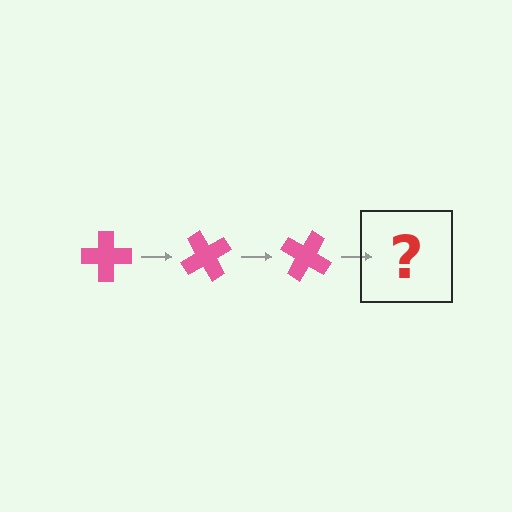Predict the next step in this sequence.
The next step is a pink cross rotated 180 degrees.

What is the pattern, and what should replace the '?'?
The pattern is that the cross rotates 60 degrees each step. The '?' should be a pink cross rotated 180 degrees.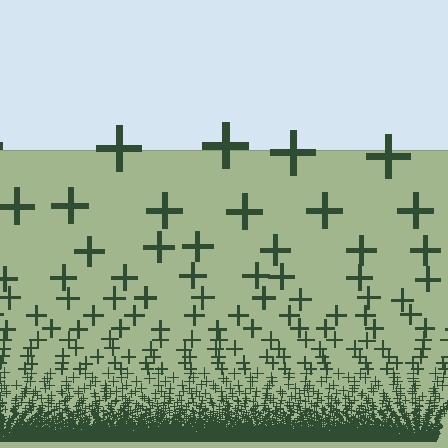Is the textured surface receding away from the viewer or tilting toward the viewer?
The surface appears to tilt toward the viewer. Texture elements get larger and sparser toward the top.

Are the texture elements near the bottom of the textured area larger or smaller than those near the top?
Smaller. The gradient is inverted — elements near the bottom are smaller and denser.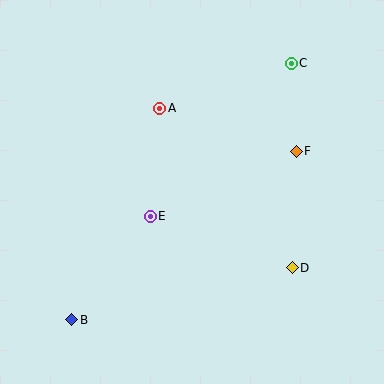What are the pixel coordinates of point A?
Point A is at (160, 108).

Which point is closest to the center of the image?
Point E at (150, 216) is closest to the center.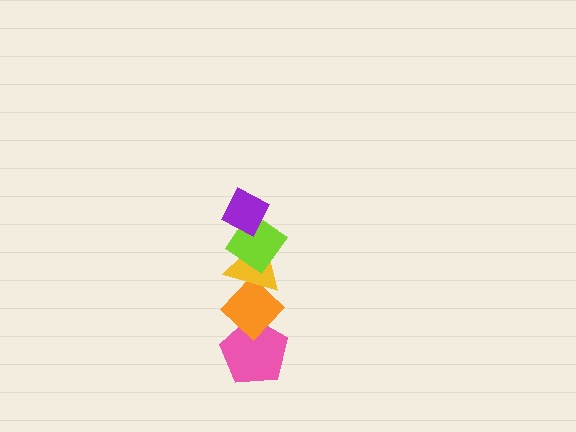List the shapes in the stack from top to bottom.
From top to bottom: the purple diamond, the lime diamond, the yellow triangle, the orange diamond, the pink pentagon.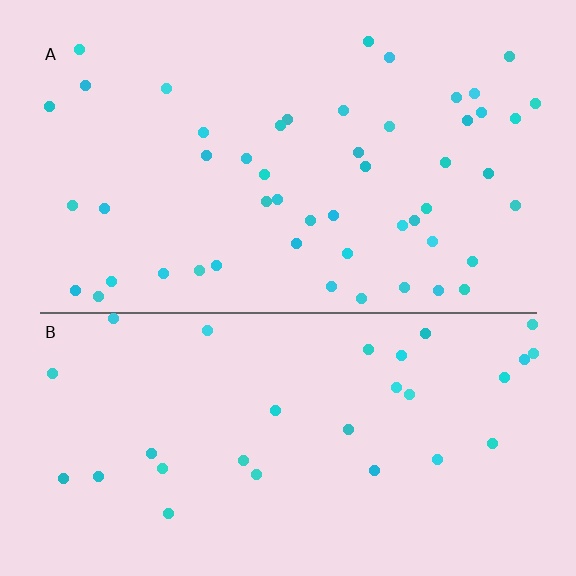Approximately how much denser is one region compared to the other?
Approximately 1.7× — region A over region B.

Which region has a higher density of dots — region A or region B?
A (the top).